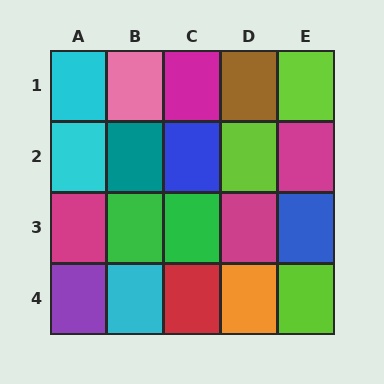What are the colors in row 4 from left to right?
Purple, cyan, red, orange, lime.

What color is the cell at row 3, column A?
Magenta.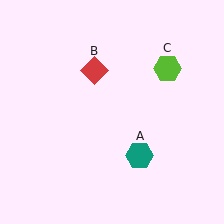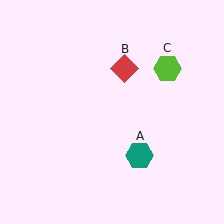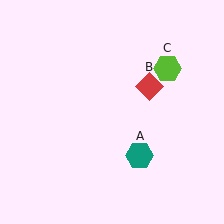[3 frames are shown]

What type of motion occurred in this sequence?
The red diamond (object B) rotated clockwise around the center of the scene.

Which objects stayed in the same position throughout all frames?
Teal hexagon (object A) and lime hexagon (object C) remained stationary.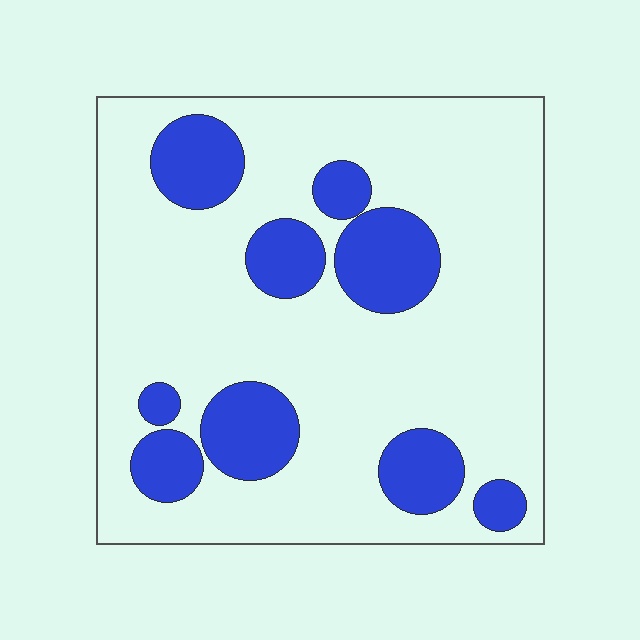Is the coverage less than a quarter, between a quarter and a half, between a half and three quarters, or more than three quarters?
Less than a quarter.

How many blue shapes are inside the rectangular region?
9.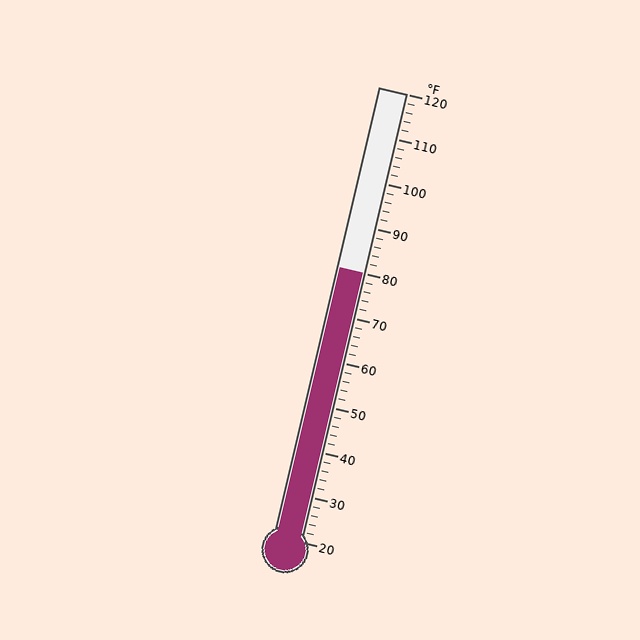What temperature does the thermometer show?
The thermometer shows approximately 80°F.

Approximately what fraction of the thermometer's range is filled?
The thermometer is filled to approximately 60% of its range.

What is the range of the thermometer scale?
The thermometer scale ranges from 20°F to 120°F.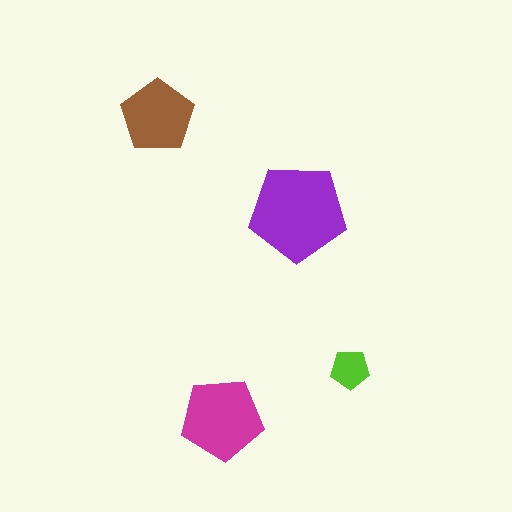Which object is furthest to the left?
The brown pentagon is leftmost.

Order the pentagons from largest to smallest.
the purple one, the magenta one, the brown one, the lime one.